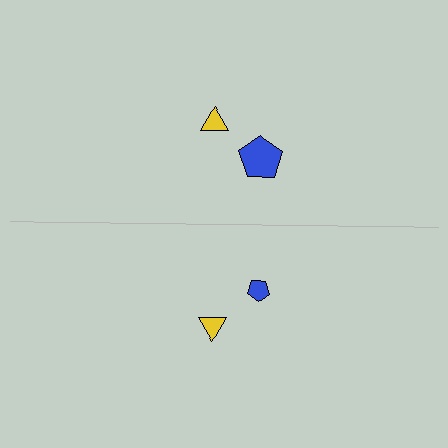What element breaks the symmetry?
The blue pentagon on the bottom side has a different size than its mirror counterpart.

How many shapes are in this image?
There are 4 shapes in this image.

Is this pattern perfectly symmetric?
No, the pattern is not perfectly symmetric. The blue pentagon on the bottom side has a different size than its mirror counterpart.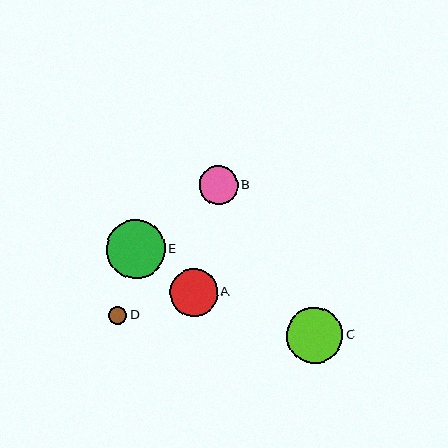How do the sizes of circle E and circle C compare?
Circle E and circle C are approximately the same size.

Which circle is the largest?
Circle E is the largest with a size of approximately 59 pixels.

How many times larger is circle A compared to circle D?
Circle A is approximately 2.6 times the size of circle D.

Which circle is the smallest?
Circle D is the smallest with a size of approximately 18 pixels.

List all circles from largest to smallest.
From largest to smallest: E, C, A, B, D.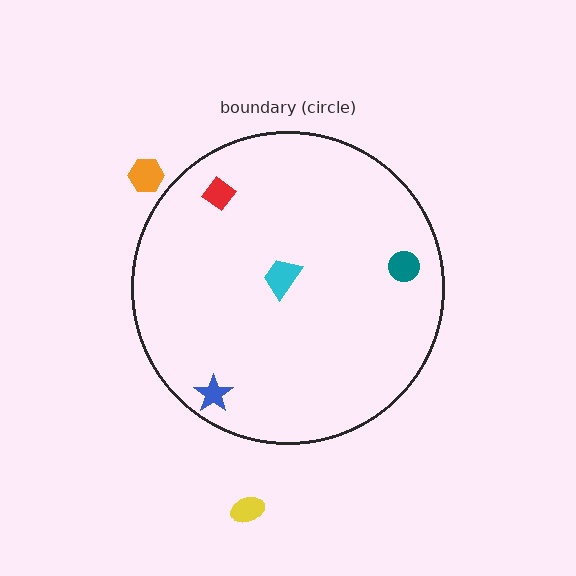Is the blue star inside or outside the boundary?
Inside.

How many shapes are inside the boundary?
4 inside, 2 outside.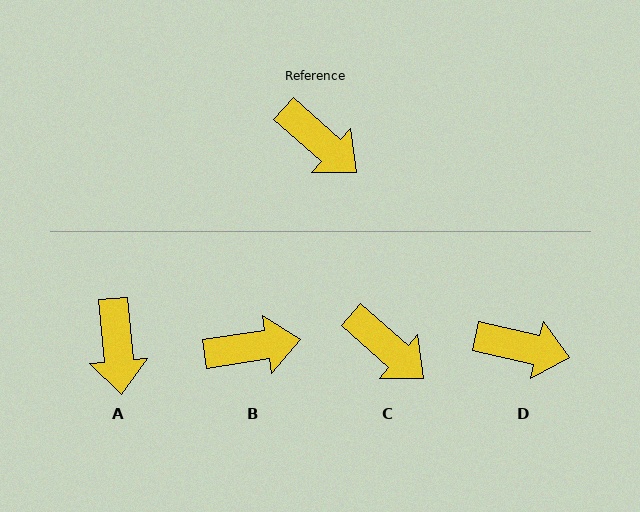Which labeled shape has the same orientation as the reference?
C.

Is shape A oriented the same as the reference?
No, it is off by about 44 degrees.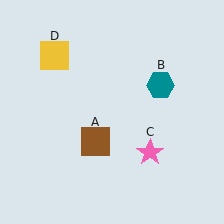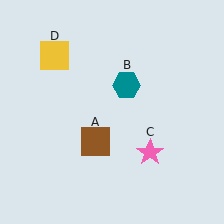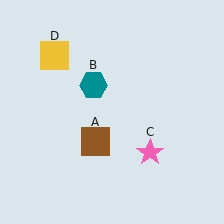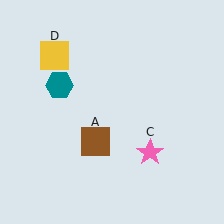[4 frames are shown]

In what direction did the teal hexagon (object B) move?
The teal hexagon (object B) moved left.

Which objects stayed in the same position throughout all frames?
Brown square (object A) and pink star (object C) and yellow square (object D) remained stationary.